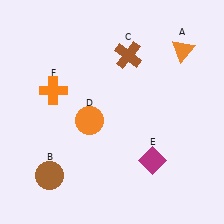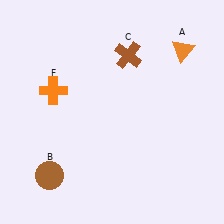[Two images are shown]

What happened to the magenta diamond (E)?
The magenta diamond (E) was removed in Image 2. It was in the bottom-right area of Image 1.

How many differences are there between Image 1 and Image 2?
There are 2 differences between the two images.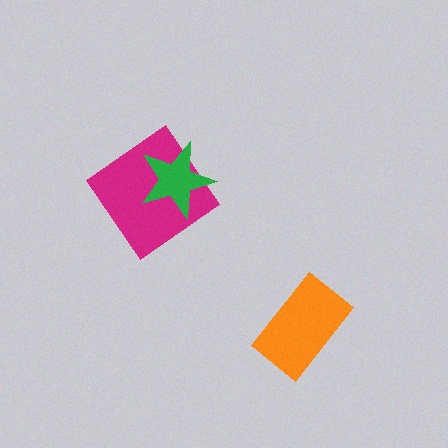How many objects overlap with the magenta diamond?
1 object overlaps with the magenta diamond.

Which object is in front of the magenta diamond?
The green star is in front of the magenta diamond.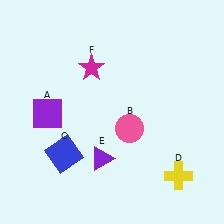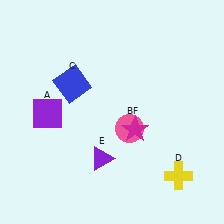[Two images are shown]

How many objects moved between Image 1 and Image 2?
2 objects moved between the two images.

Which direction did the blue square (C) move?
The blue square (C) moved up.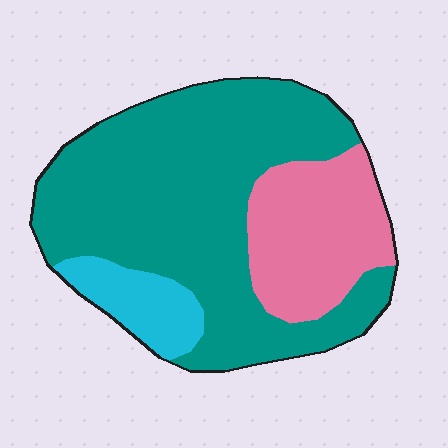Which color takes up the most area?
Teal, at roughly 65%.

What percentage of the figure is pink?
Pink covers around 25% of the figure.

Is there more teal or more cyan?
Teal.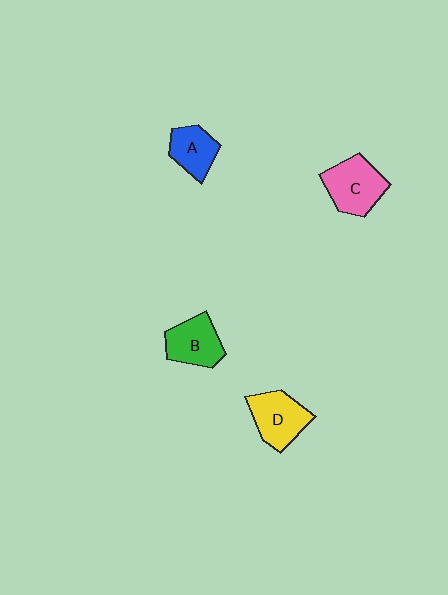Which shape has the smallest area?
Shape A (blue).